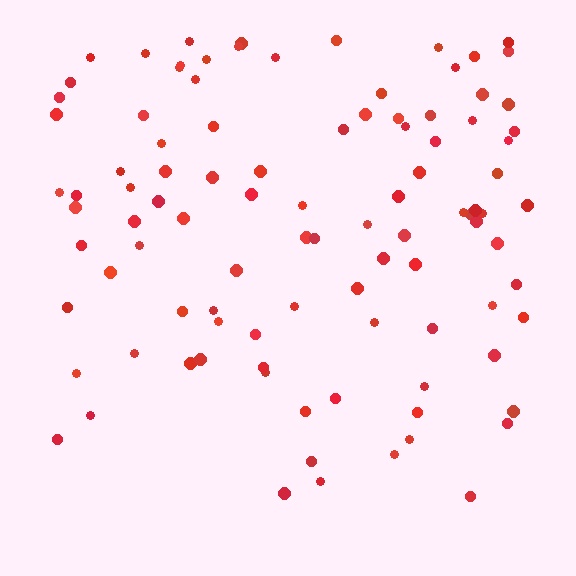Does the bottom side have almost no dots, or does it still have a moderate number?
Still a moderate number, just noticeably fewer than the top.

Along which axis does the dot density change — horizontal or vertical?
Vertical.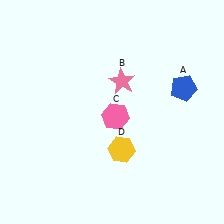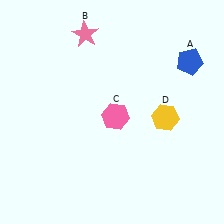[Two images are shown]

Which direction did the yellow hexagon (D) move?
The yellow hexagon (D) moved right.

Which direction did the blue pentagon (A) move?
The blue pentagon (A) moved up.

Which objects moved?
The objects that moved are: the blue pentagon (A), the pink star (B), the yellow hexagon (D).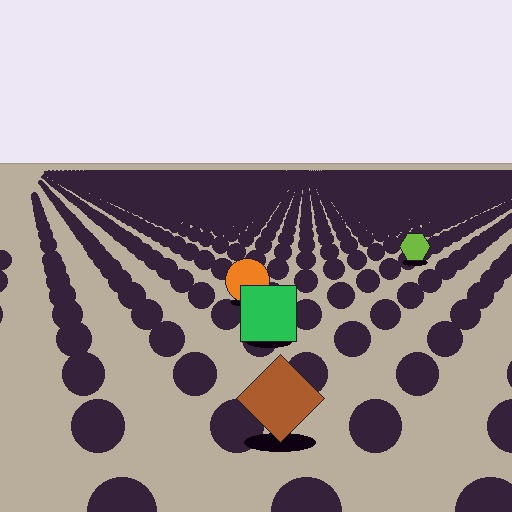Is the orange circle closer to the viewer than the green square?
No. The green square is closer — you can tell from the texture gradient: the ground texture is coarser near it.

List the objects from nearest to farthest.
From nearest to farthest: the brown diamond, the green square, the orange circle, the lime hexagon.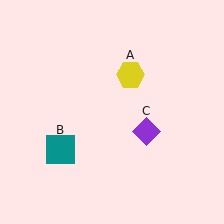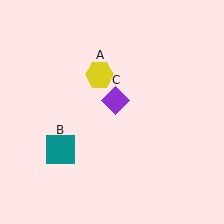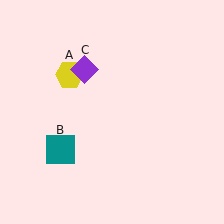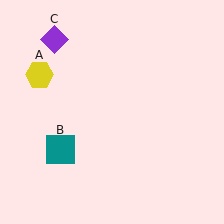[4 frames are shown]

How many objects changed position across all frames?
2 objects changed position: yellow hexagon (object A), purple diamond (object C).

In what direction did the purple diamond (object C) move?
The purple diamond (object C) moved up and to the left.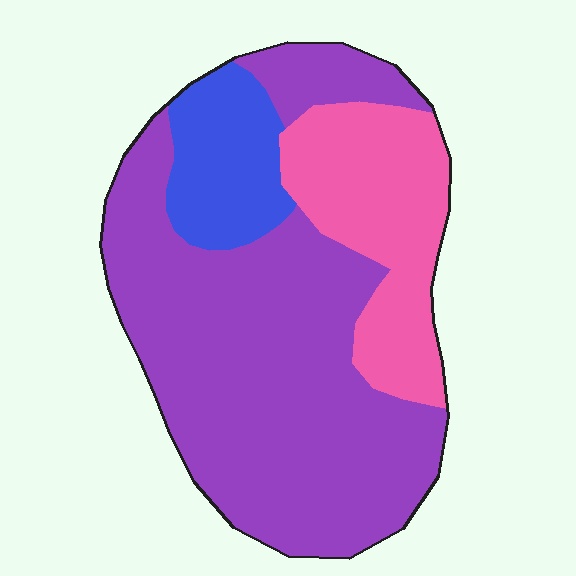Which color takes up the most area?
Purple, at roughly 65%.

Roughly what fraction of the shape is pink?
Pink takes up less than a quarter of the shape.